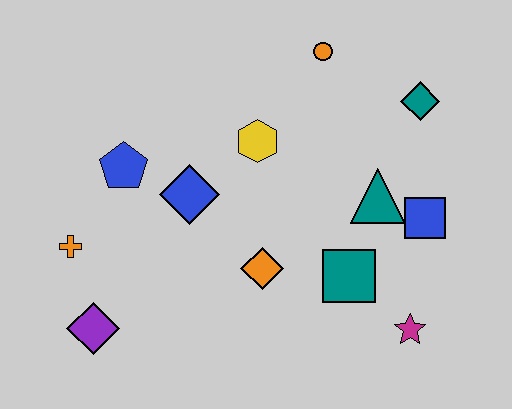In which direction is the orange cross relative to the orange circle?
The orange cross is to the left of the orange circle.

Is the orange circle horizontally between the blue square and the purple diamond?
Yes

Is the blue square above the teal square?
Yes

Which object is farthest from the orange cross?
The teal diamond is farthest from the orange cross.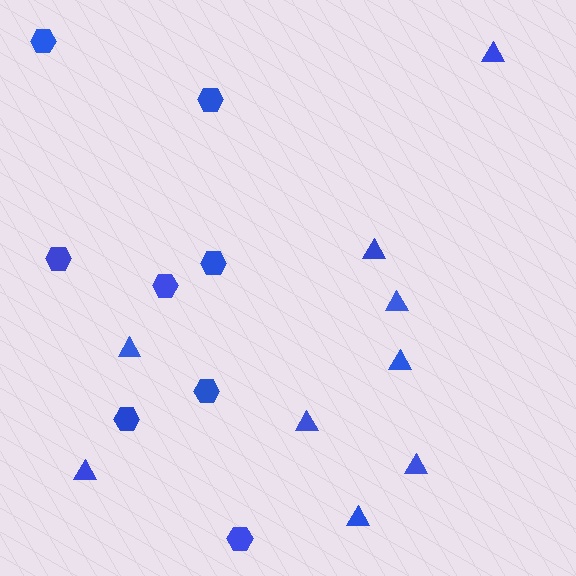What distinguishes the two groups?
There are 2 groups: one group of hexagons (8) and one group of triangles (9).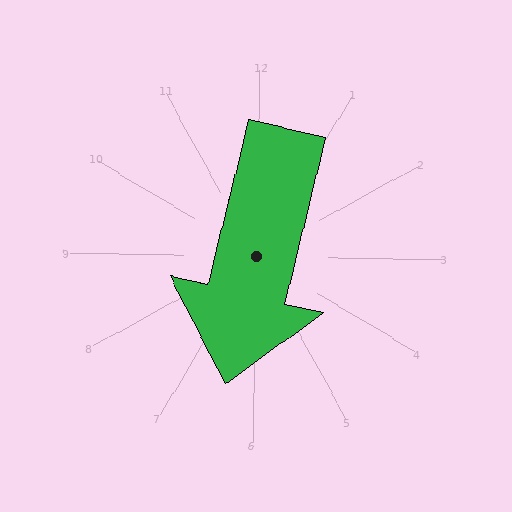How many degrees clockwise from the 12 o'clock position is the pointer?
Approximately 193 degrees.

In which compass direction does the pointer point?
South.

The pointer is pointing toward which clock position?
Roughly 6 o'clock.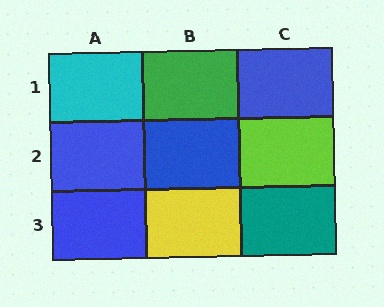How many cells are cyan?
1 cell is cyan.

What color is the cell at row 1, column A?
Cyan.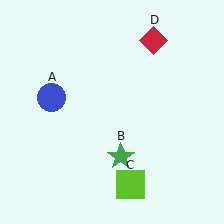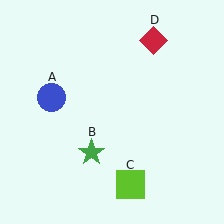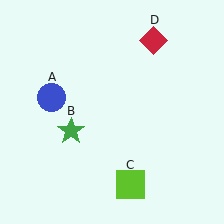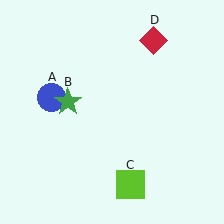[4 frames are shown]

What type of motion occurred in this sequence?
The green star (object B) rotated clockwise around the center of the scene.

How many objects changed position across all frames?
1 object changed position: green star (object B).